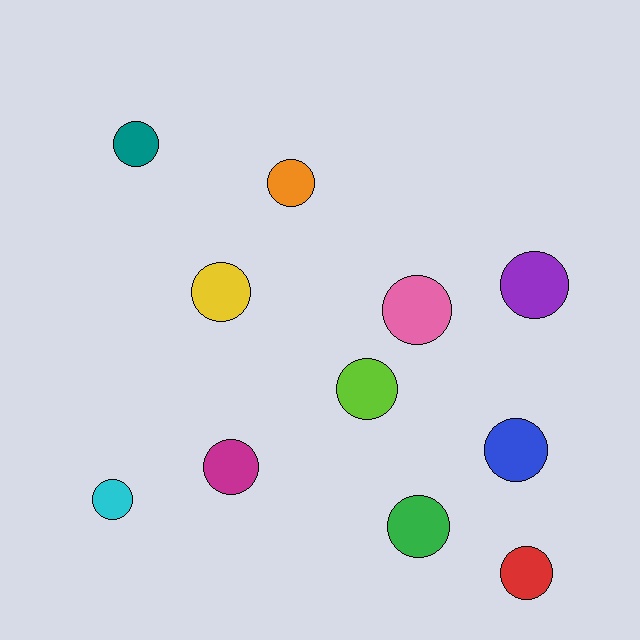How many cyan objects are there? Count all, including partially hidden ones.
There is 1 cyan object.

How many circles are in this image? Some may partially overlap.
There are 11 circles.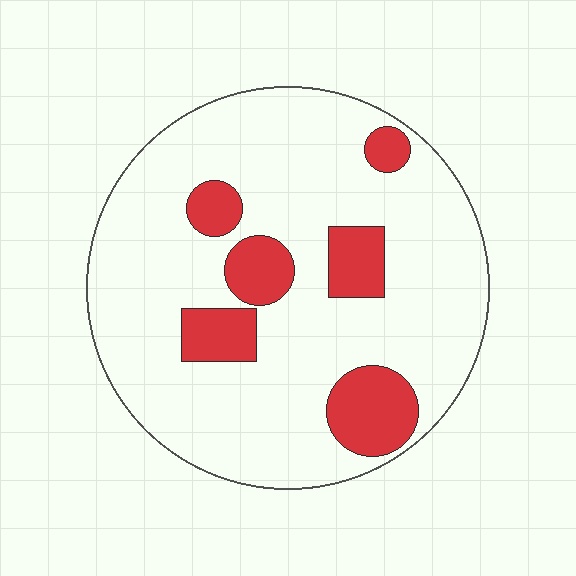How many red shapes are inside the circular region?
6.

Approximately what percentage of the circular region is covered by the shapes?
Approximately 20%.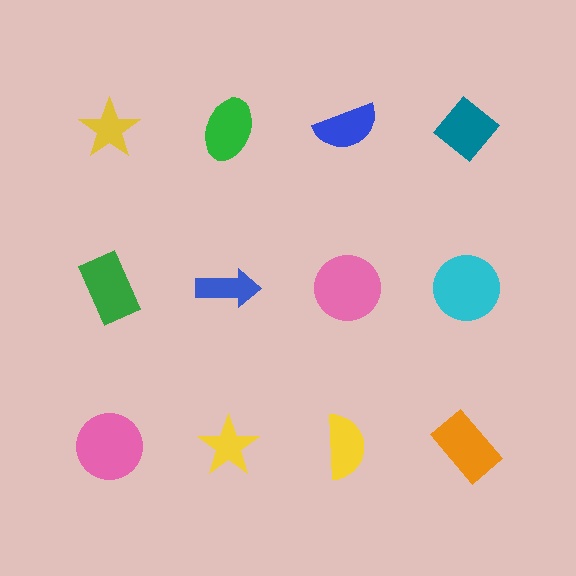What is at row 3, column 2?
A yellow star.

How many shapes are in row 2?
4 shapes.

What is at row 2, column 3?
A pink circle.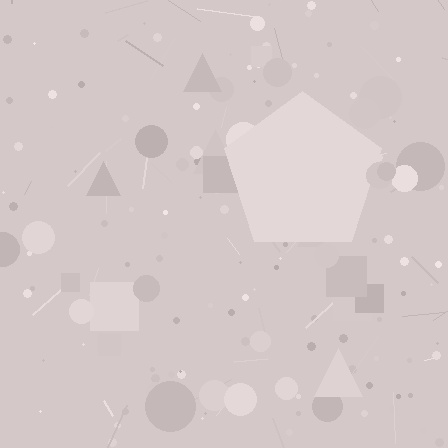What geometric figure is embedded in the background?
A pentagon is embedded in the background.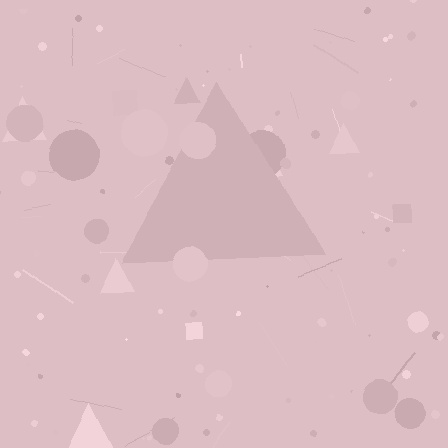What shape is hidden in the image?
A triangle is hidden in the image.